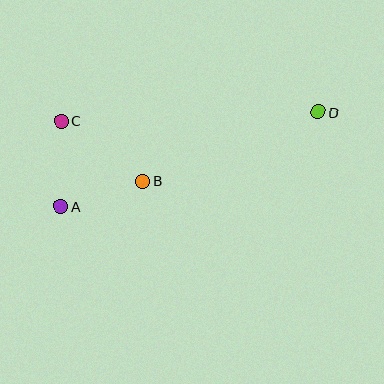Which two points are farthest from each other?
Points A and D are farthest from each other.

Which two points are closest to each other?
Points A and C are closest to each other.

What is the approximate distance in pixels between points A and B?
The distance between A and B is approximately 86 pixels.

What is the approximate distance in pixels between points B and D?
The distance between B and D is approximately 189 pixels.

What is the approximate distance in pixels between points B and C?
The distance between B and C is approximately 101 pixels.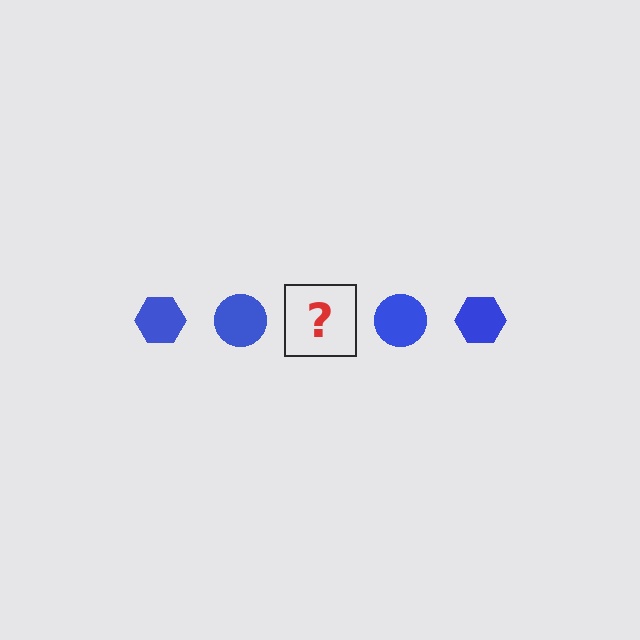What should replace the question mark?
The question mark should be replaced with a blue hexagon.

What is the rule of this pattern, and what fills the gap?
The rule is that the pattern cycles through hexagon, circle shapes in blue. The gap should be filled with a blue hexagon.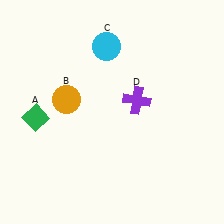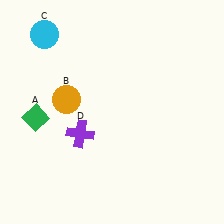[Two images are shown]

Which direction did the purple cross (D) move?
The purple cross (D) moved left.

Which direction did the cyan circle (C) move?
The cyan circle (C) moved left.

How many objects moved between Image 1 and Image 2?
2 objects moved between the two images.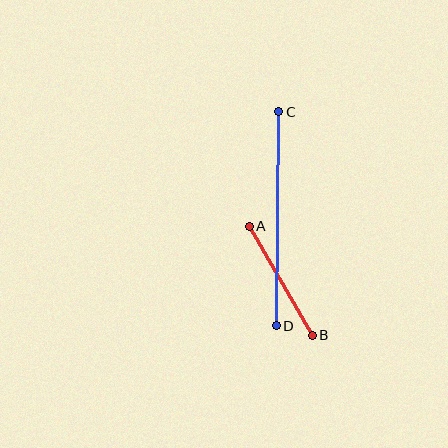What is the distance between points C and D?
The distance is approximately 214 pixels.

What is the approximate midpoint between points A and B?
The midpoint is at approximately (281, 281) pixels.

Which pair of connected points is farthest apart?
Points C and D are farthest apart.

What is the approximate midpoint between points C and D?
The midpoint is at approximately (278, 219) pixels.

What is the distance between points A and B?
The distance is approximately 126 pixels.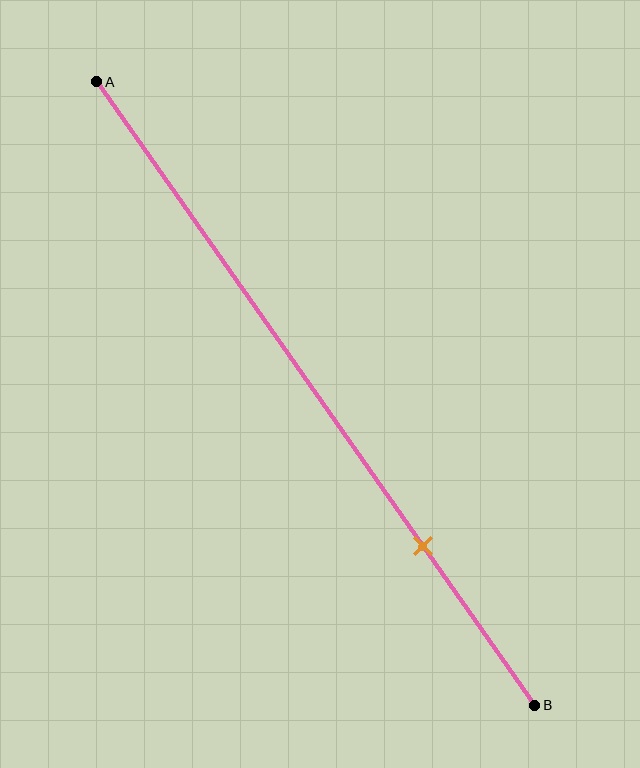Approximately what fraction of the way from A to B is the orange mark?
The orange mark is approximately 75% of the way from A to B.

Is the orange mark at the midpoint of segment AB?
No, the mark is at about 75% from A, not at the 50% midpoint.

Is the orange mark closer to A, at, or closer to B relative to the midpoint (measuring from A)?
The orange mark is closer to point B than the midpoint of segment AB.